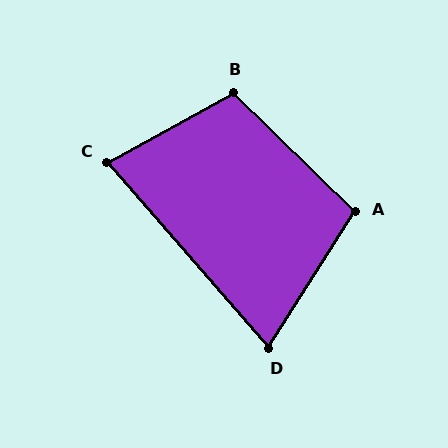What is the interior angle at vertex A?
Approximately 102 degrees (obtuse).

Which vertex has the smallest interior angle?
D, at approximately 74 degrees.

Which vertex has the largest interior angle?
B, at approximately 106 degrees.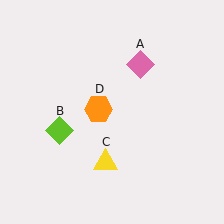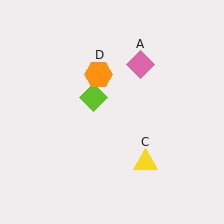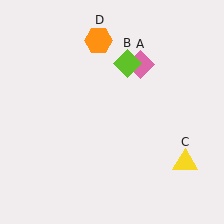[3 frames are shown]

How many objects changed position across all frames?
3 objects changed position: lime diamond (object B), yellow triangle (object C), orange hexagon (object D).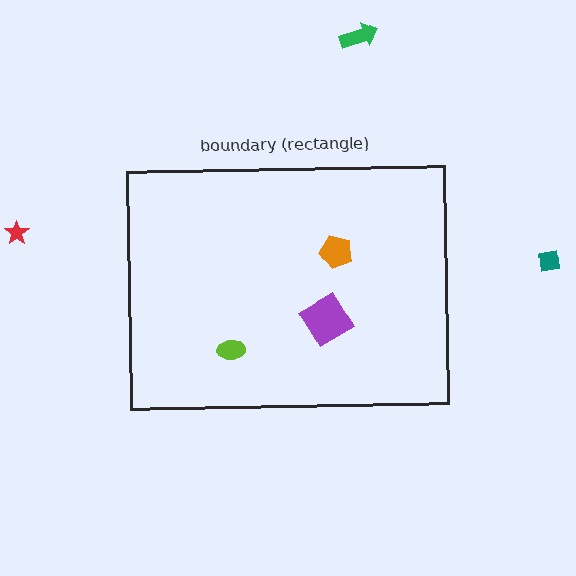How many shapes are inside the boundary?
3 inside, 3 outside.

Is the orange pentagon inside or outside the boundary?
Inside.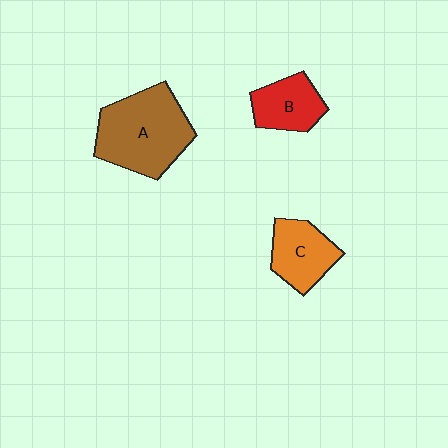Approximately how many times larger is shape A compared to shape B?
Approximately 2.0 times.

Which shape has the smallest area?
Shape B (red).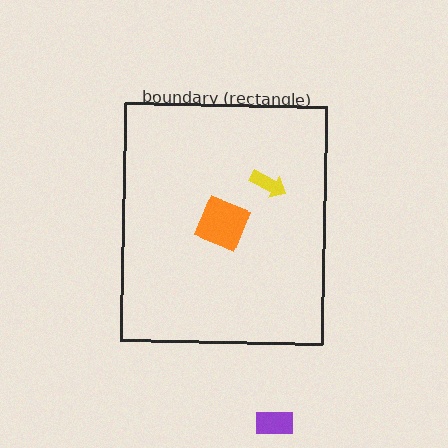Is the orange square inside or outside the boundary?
Inside.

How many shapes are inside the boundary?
3 inside, 1 outside.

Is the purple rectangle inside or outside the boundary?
Outside.